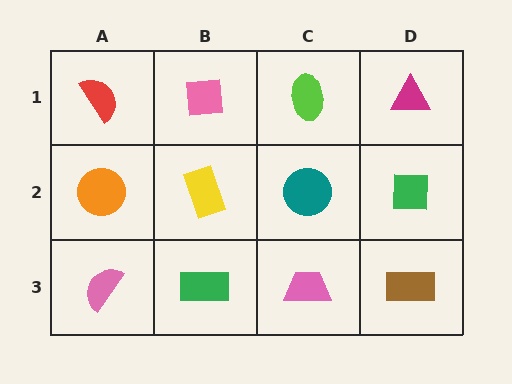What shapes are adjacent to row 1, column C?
A teal circle (row 2, column C), a pink square (row 1, column B), a magenta triangle (row 1, column D).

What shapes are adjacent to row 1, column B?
A yellow rectangle (row 2, column B), a red semicircle (row 1, column A), a lime ellipse (row 1, column C).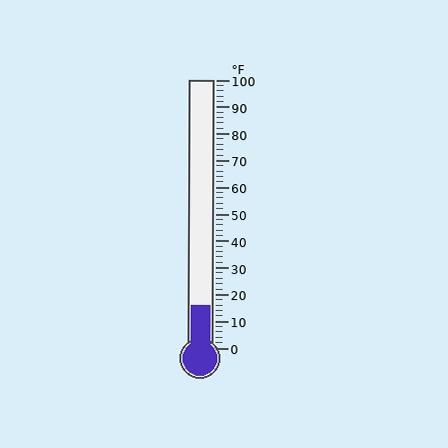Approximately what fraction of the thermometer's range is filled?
The thermometer is filled to approximately 15% of its range.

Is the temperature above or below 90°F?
The temperature is below 90°F.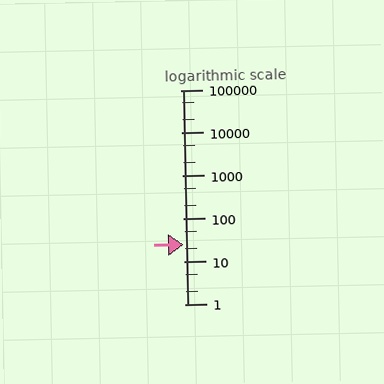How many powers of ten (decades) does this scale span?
The scale spans 5 decades, from 1 to 100000.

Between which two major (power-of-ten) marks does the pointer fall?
The pointer is between 10 and 100.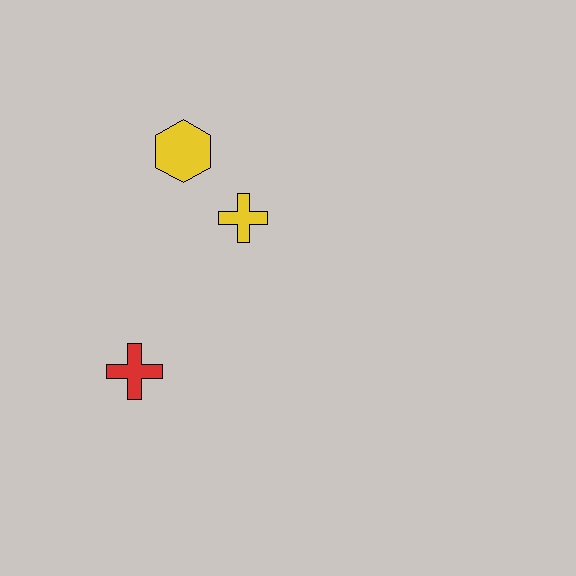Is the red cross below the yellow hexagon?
Yes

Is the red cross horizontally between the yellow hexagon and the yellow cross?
No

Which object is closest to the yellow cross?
The yellow hexagon is closest to the yellow cross.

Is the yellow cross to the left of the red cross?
No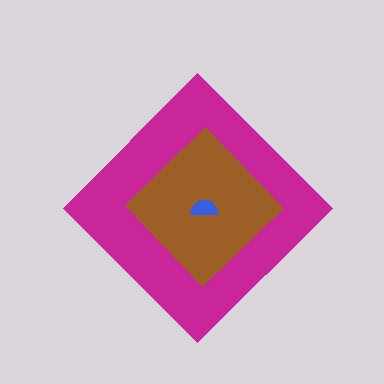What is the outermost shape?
The magenta diamond.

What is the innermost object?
The blue semicircle.